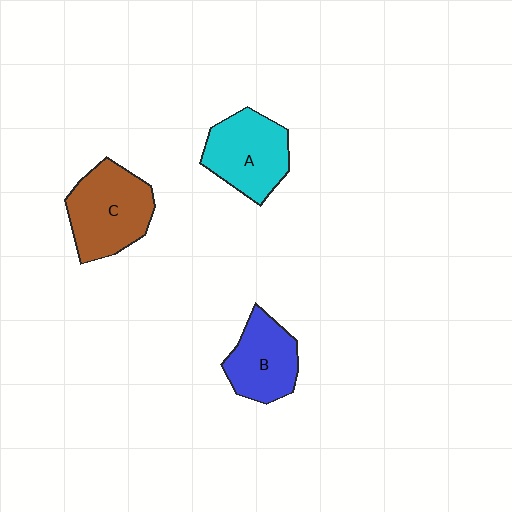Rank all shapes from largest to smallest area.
From largest to smallest: C (brown), A (cyan), B (blue).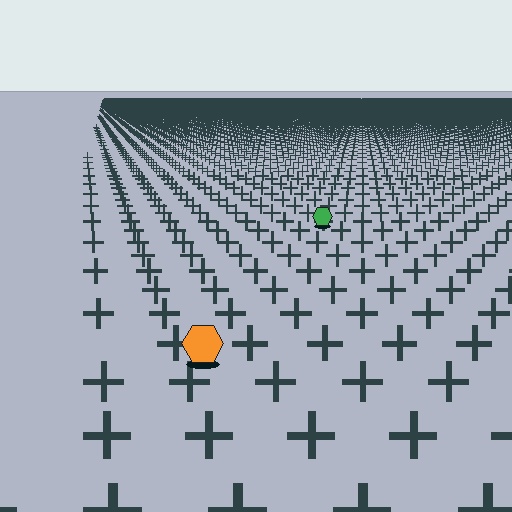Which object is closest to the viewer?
The orange hexagon is closest. The texture marks near it are larger and more spread out.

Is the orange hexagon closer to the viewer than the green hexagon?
Yes. The orange hexagon is closer — you can tell from the texture gradient: the ground texture is coarser near it.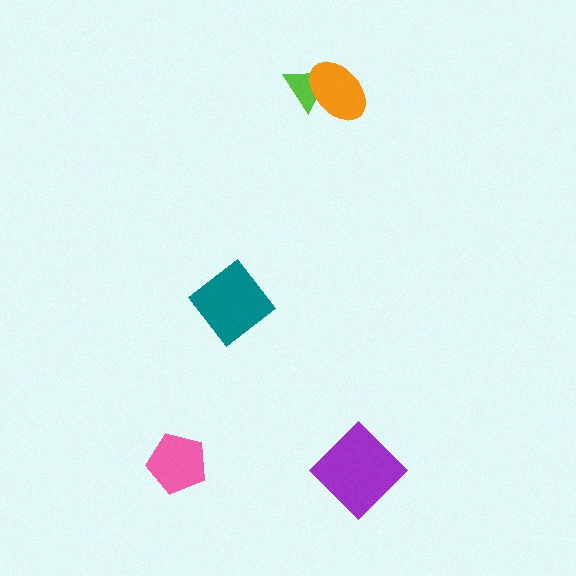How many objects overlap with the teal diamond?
0 objects overlap with the teal diamond.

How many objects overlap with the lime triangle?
1 object overlaps with the lime triangle.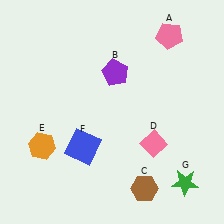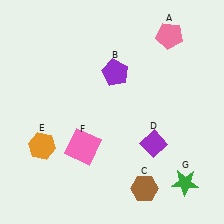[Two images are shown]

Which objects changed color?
D changed from pink to purple. F changed from blue to pink.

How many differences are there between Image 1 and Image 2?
There are 2 differences between the two images.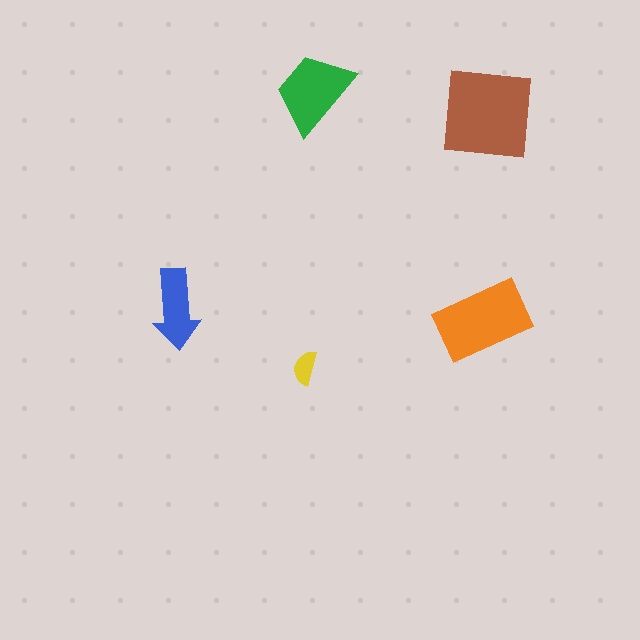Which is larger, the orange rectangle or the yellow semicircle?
The orange rectangle.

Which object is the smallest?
The yellow semicircle.